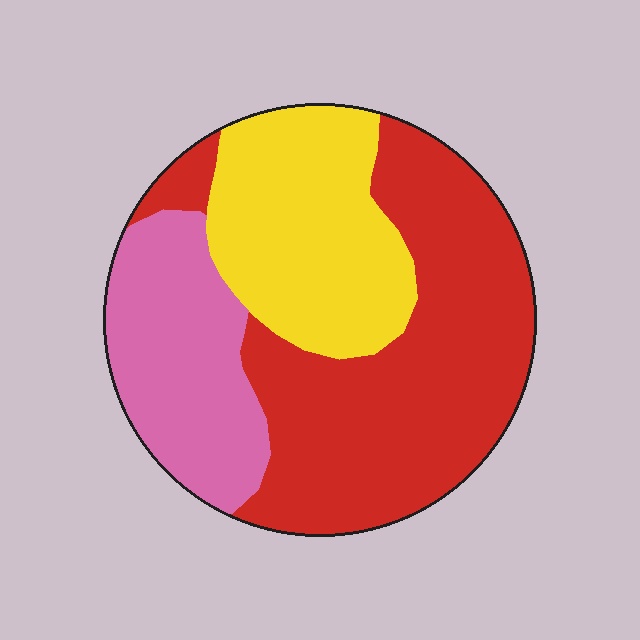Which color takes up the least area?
Pink, at roughly 25%.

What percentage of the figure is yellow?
Yellow takes up about one quarter (1/4) of the figure.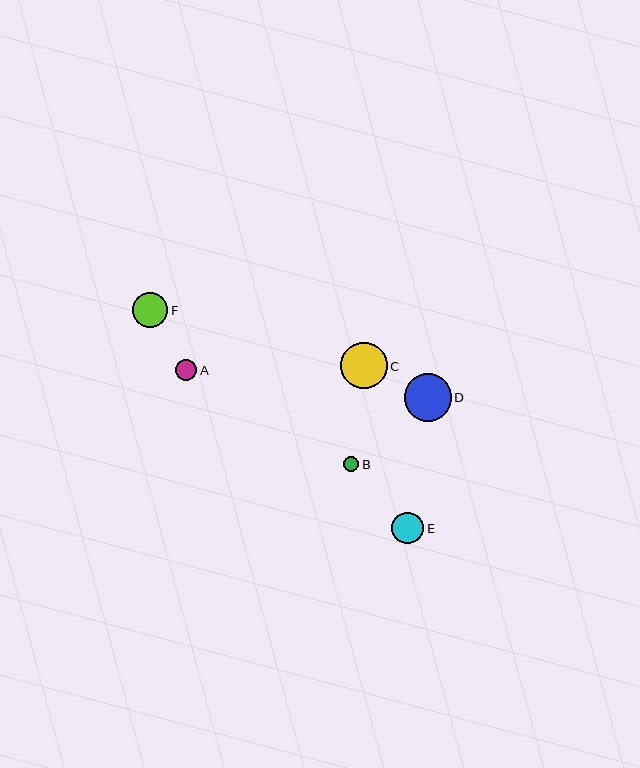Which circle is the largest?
Circle D is the largest with a size of approximately 47 pixels.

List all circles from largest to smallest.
From largest to smallest: D, C, F, E, A, B.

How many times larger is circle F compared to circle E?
Circle F is approximately 1.1 times the size of circle E.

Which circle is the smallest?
Circle B is the smallest with a size of approximately 16 pixels.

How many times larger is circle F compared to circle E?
Circle F is approximately 1.1 times the size of circle E.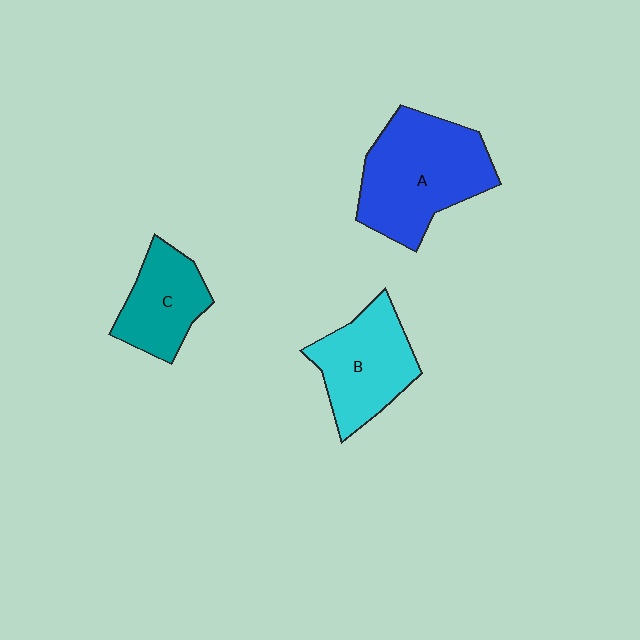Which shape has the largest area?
Shape A (blue).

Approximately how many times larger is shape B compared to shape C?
Approximately 1.3 times.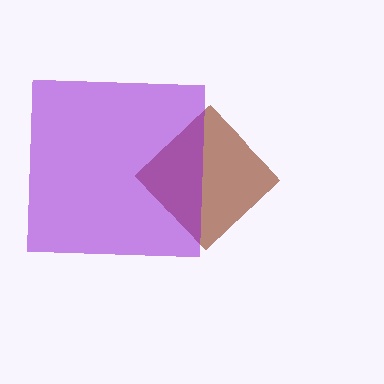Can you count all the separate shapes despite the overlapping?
Yes, there are 2 separate shapes.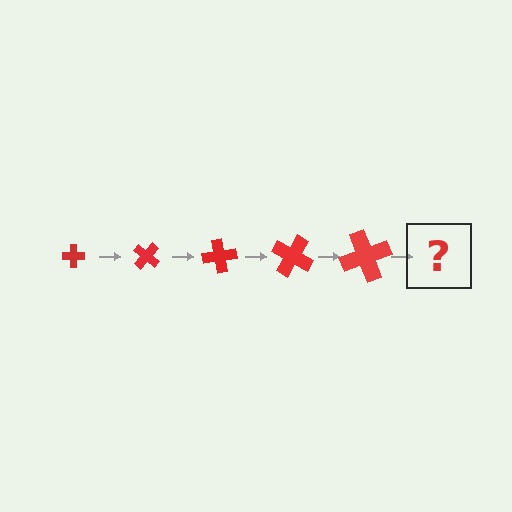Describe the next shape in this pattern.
It should be a cross, larger than the previous one and rotated 200 degrees from the start.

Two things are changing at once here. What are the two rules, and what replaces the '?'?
The two rules are that the cross grows larger each step and it rotates 40 degrees each step. The '?' should be a cross, larger than the previous one and rotated 200 degrees from the start.